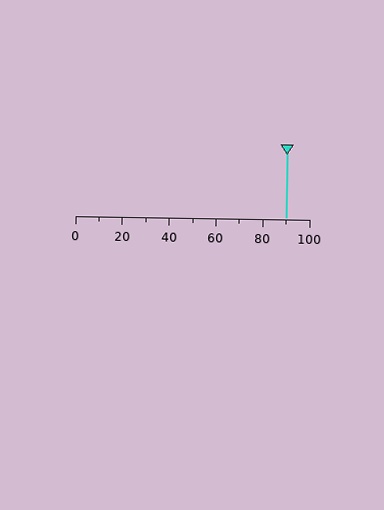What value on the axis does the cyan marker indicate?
The marker indicates approximately 90.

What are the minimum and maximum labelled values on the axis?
The axis runs from 0 to 100.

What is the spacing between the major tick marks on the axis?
The major ticks are spaced 20 apart.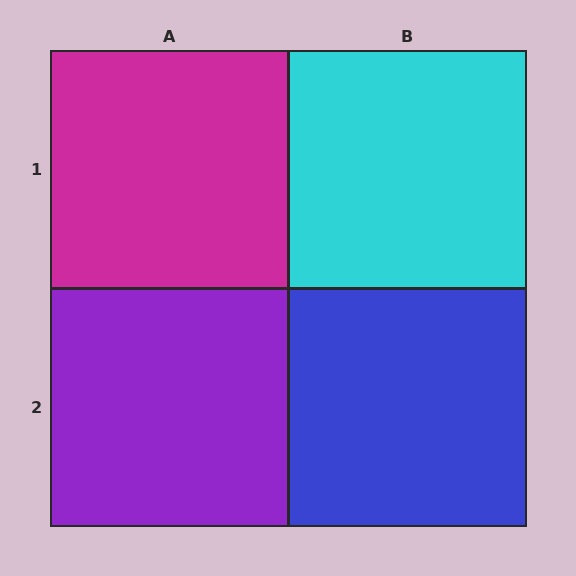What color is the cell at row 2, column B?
Blue.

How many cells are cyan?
1 cell is cyan.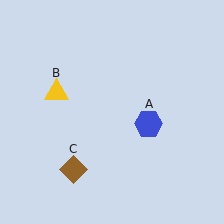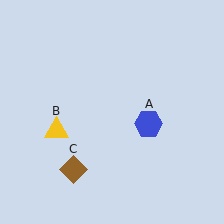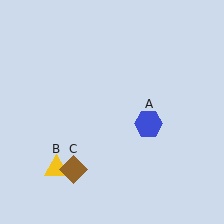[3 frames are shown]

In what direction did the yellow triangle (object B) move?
The yellow triangle (object B) moved down.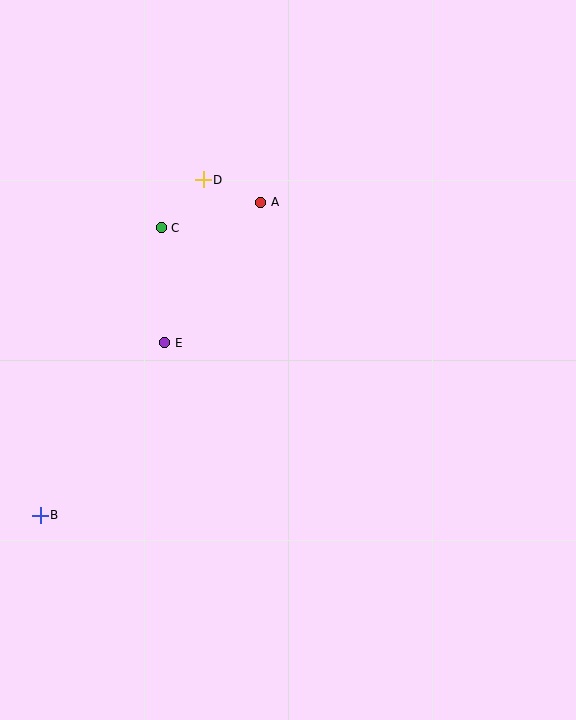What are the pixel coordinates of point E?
Point E is at (165, 343).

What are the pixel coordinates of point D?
Point D is at (203, 180).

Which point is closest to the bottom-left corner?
Point B is closest to the bottom-left corner.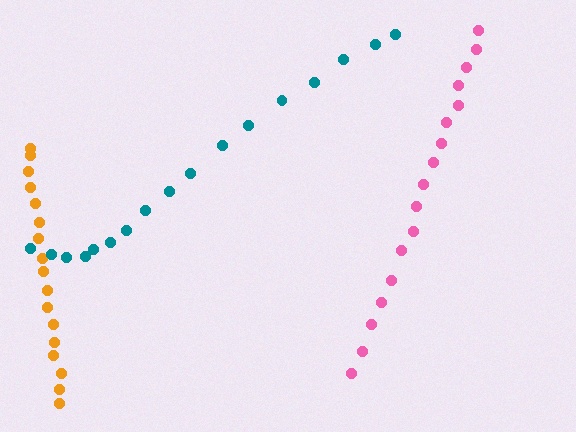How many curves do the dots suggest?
There are 3 distinct paths.